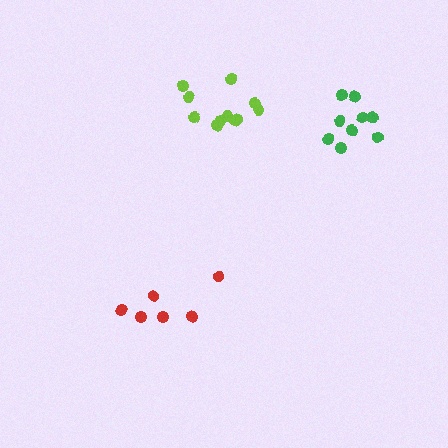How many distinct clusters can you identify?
There are 3 distinct clusters.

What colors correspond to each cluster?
The clusters are colored: lime, green, red.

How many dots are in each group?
Group 1: 11 dots, Group 2: 9 dots, Group 3: 6 dots (26 total).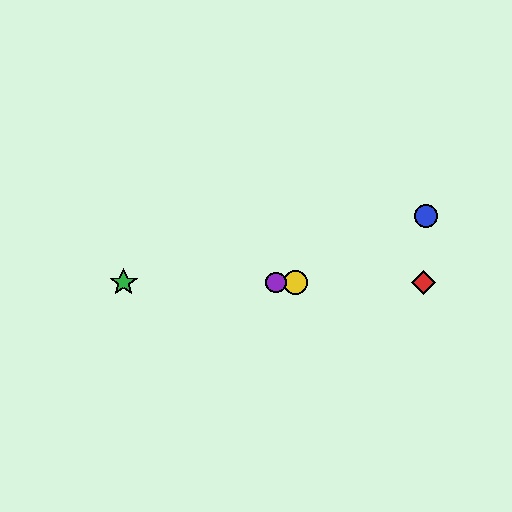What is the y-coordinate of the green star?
The green star is at y≈282.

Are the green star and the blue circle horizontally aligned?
No, the green star is at y≈282 and the blue circle is at y≈216.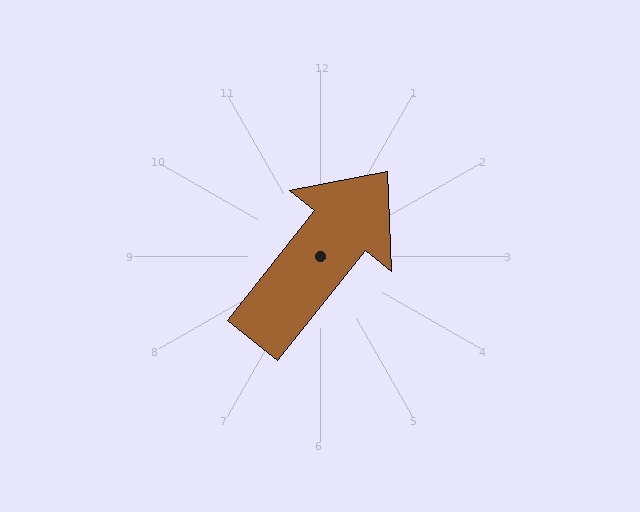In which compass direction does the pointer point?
Northeast.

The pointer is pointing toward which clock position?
Roughly 1 o'clock.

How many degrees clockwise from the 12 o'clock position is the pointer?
Approximately 39 degrees.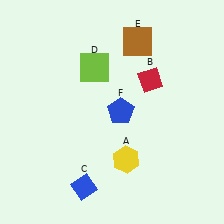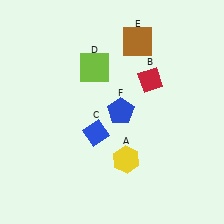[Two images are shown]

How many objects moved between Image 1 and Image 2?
1 object moved between the two images.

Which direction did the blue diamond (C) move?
The blue diamond (C) moved up.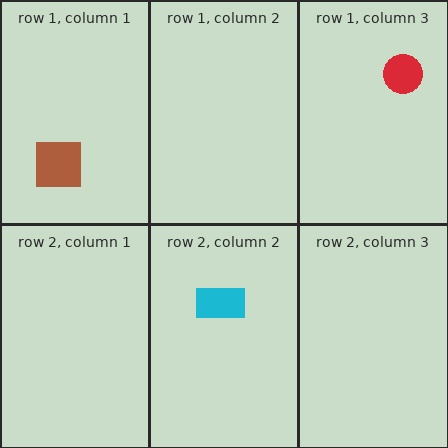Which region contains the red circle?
The row 1, column 3 region.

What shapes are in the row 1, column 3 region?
The red circle.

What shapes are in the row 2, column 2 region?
The cyan rectangle.